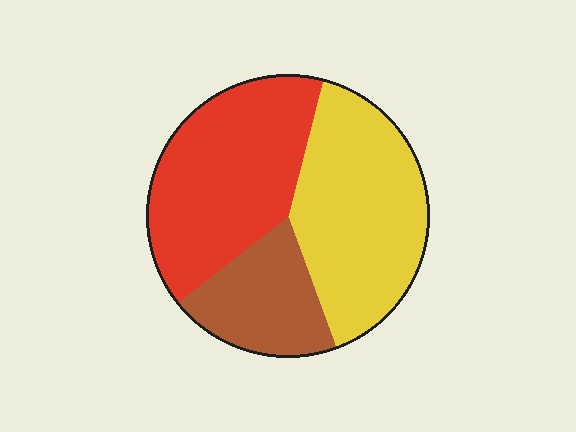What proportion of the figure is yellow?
Yellow covers about 40% of the figure.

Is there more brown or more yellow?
Yellow.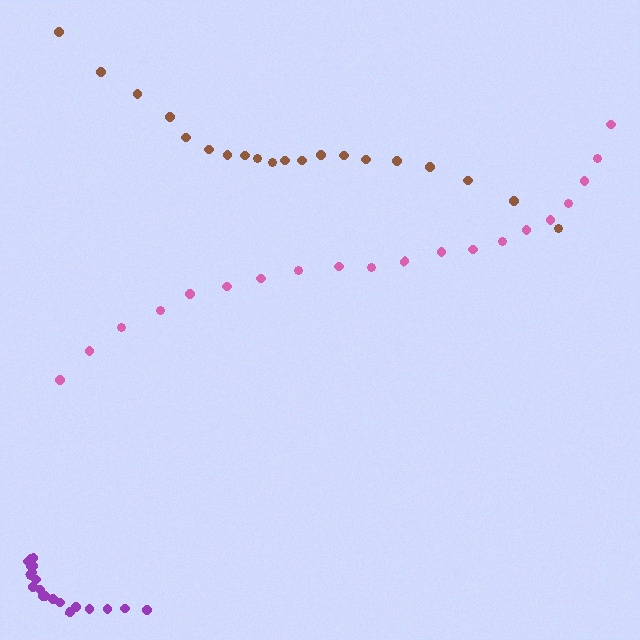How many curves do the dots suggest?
There are 3 distinct paths.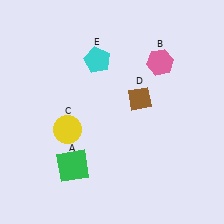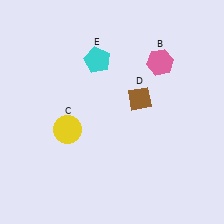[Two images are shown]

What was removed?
The green square (A) was removed in Image 2.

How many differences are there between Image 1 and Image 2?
There is 1 difference between the two images.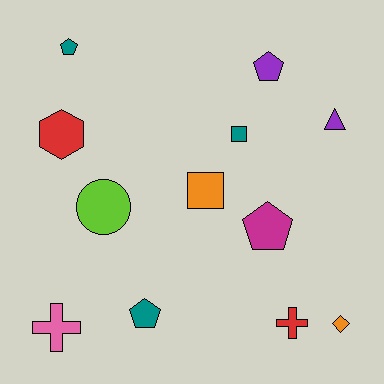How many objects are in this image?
There are 12 objects.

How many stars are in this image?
There are no stars.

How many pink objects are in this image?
There is 1 pink object.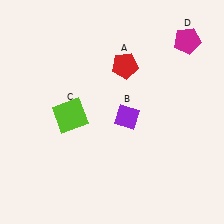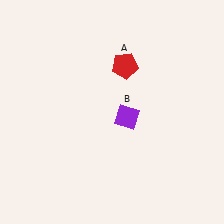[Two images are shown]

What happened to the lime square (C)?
The lime square (C) was removed in Image 2. It was in the bottom-left area of Image 1.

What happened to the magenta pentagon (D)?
The magenta pentagon (D) was removed in Image 2. It was in the top-right area of Image 1.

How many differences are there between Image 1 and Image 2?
There are 2 differences between the two images.